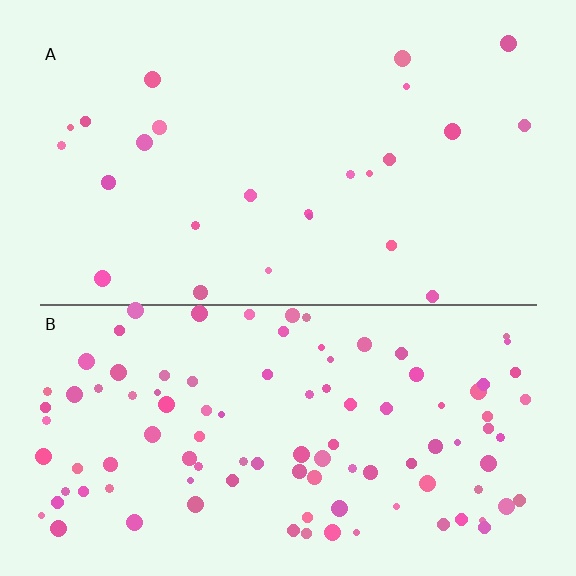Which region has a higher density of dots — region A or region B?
B (the bottom).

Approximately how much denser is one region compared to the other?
Approximately 4.2× — region B over region A.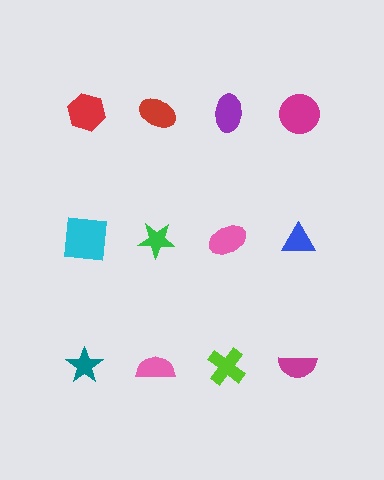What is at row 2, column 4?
A blue triangle.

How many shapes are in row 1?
4 shapes.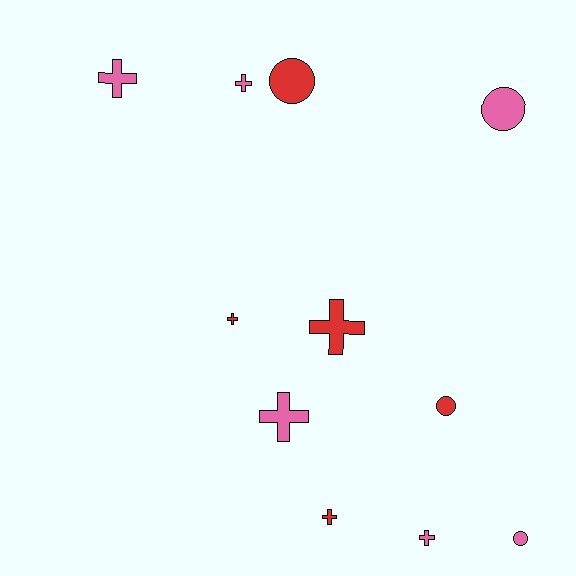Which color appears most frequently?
Pink, with 6 objects.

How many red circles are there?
There are 2 red circles.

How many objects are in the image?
There are 11 objects.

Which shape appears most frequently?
Cross, with 7 objects.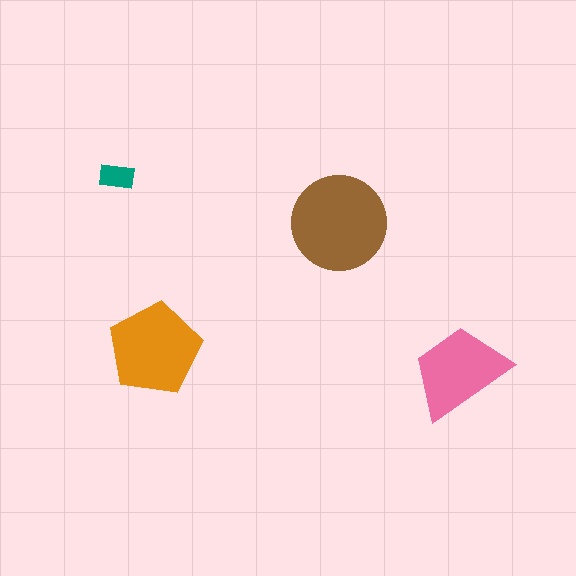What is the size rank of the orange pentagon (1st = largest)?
2nd.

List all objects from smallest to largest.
The teal rectangle, the pink trapezoid, the orange pentagon, the brown circle.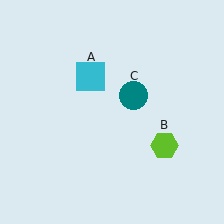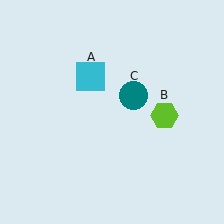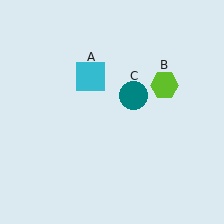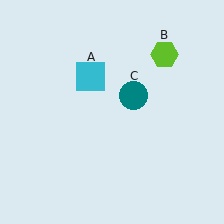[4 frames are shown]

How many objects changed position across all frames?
1 object changed position: lime hexagon (object B).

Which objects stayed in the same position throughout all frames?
Cyan square (object A) and teal circle (object C) remained stationary.